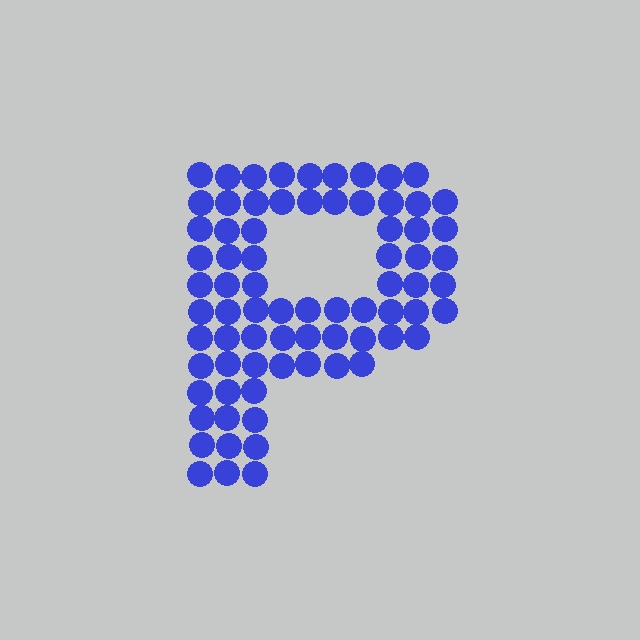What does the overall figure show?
The overall figure shows the letter P.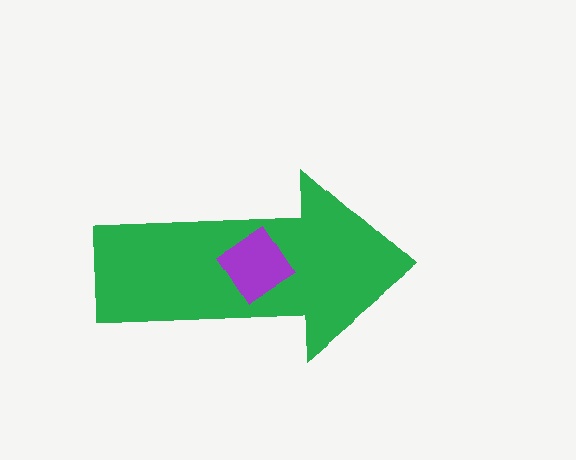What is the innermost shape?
The purple diamond.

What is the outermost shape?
The green arrow.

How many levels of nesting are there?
2.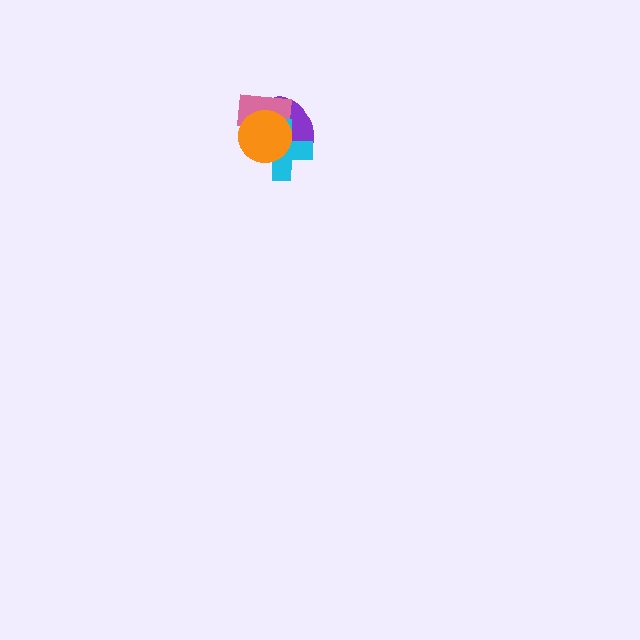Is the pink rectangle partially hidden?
Yes, it is partially covered by another shape.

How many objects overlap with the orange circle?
3 objects overlap with the orange circle.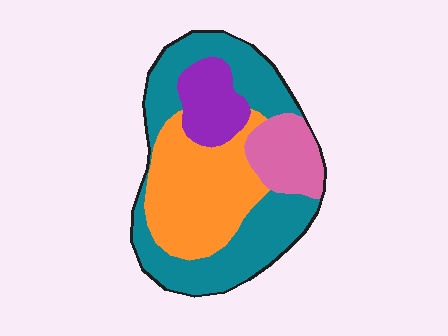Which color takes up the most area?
Teal, at roughly 45%.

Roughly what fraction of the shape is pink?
Pink covers roughly 15% of the shape.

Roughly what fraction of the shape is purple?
Purple covers around 10% of the shape.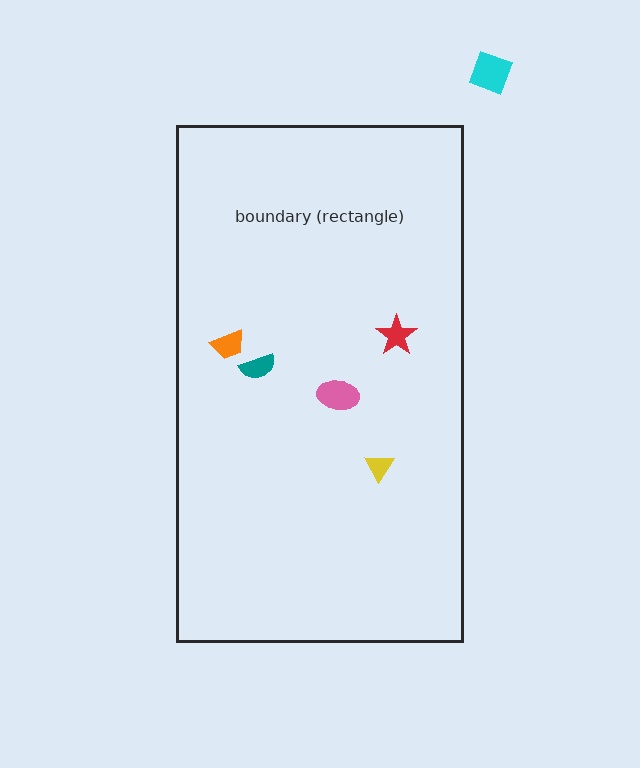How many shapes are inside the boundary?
5 inside, 1 outside.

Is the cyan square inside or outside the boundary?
Outside.